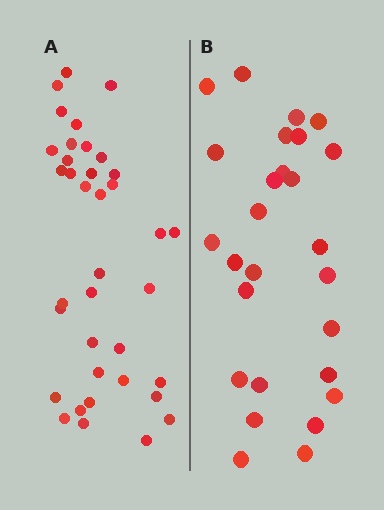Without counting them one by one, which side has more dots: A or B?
Region A (the left region) has more dots.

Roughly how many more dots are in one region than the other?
Region A has roughly 10 or so more dots than region B.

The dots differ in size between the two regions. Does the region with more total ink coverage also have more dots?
No. Region B has more total ink coverage because its dots are larger, but region A actually contains more individual dots. Total area can be misleading — the number of items is what matters here.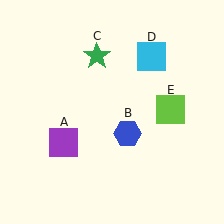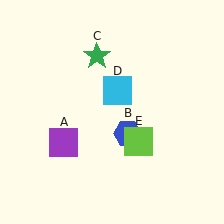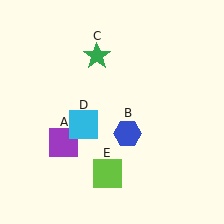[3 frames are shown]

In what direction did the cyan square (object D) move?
The cyan square (object D) moved down and to the left.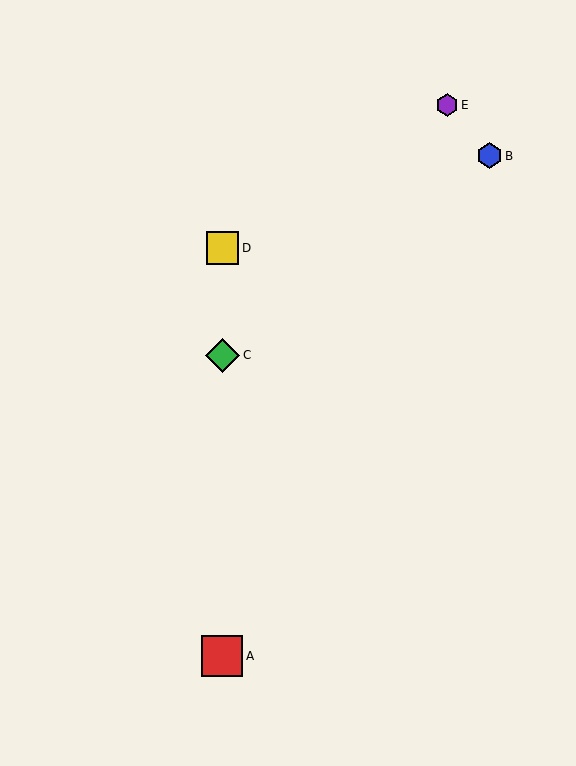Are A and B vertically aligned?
No, A is at x≈222 and B is at x≈489.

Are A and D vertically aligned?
Yes, both are at x≈222.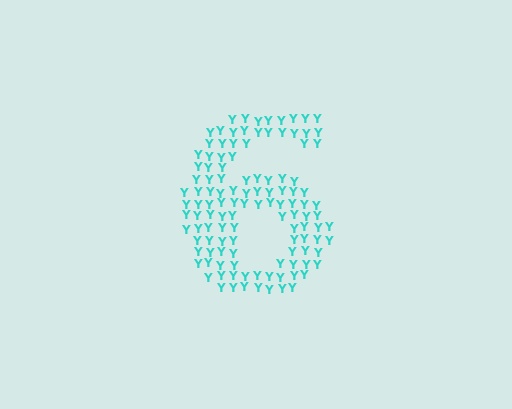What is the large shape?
The large shape is the digit 6.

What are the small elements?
The small elements are letter Y's.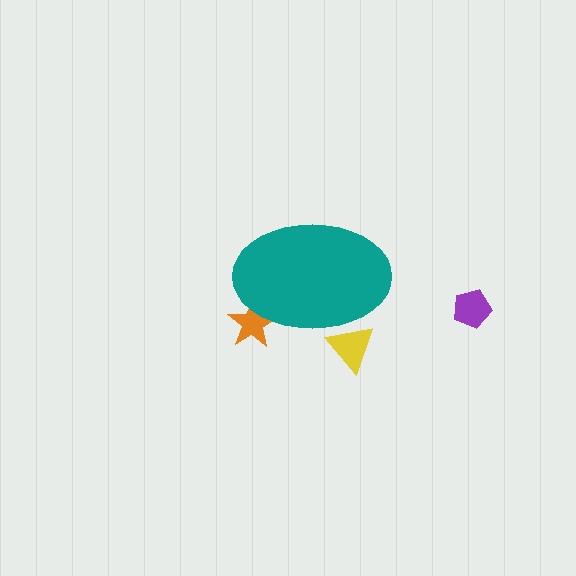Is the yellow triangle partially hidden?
Yes, the yellow triangle is partially hidden behind the teal ellipse.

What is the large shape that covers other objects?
A teal ellipse.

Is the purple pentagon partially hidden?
No, the purple pentagon is fully visible.